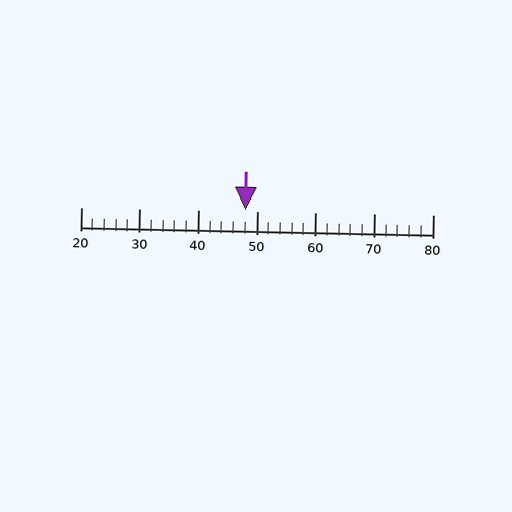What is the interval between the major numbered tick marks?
The major tick marks are spaced 10 units apart.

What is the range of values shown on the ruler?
The ruler shows values from 20 to 80.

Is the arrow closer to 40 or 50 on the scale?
The arrow is closer to 50.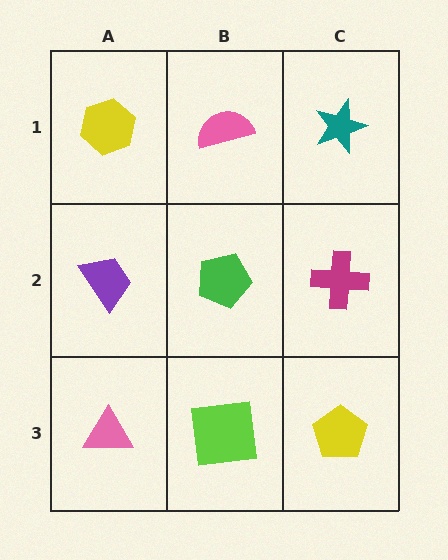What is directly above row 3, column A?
A purple trapezoid.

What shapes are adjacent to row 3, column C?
A magenta cross (row 2, column C), a lime square (row 3, column B).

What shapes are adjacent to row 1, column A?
A purple trapezoid (row 2, column A), a pink semicircle (row 1, column B).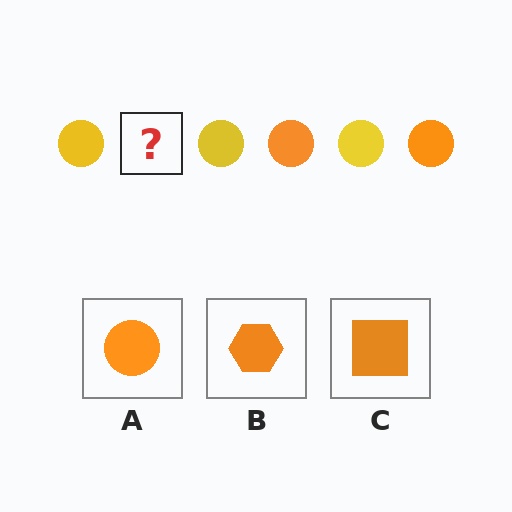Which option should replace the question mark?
Option A.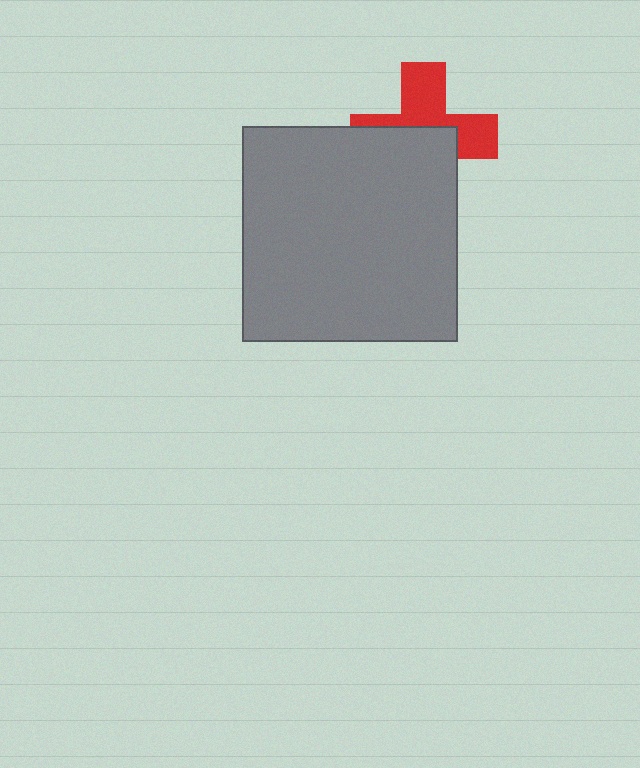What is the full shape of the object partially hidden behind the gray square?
The partially hidden object is a red cross.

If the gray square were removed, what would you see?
You would see the complete red cross.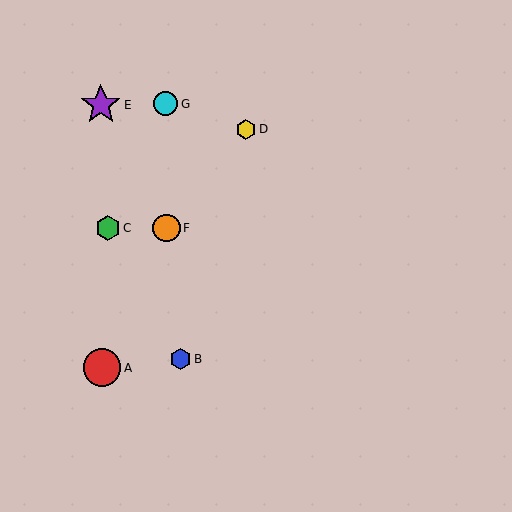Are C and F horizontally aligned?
Yes, both are at y≈228.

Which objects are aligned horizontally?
Objects C, F are aligned horizontally.